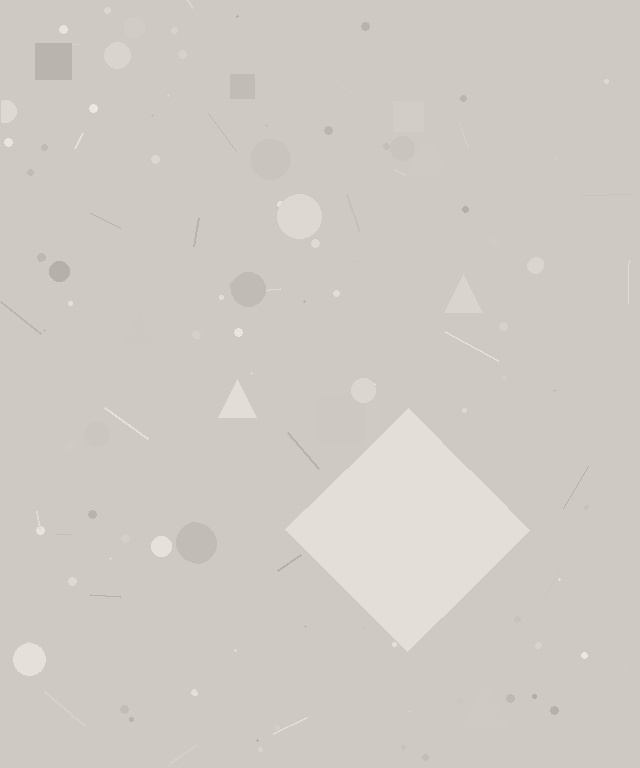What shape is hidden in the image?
A diamond is hidden in the image.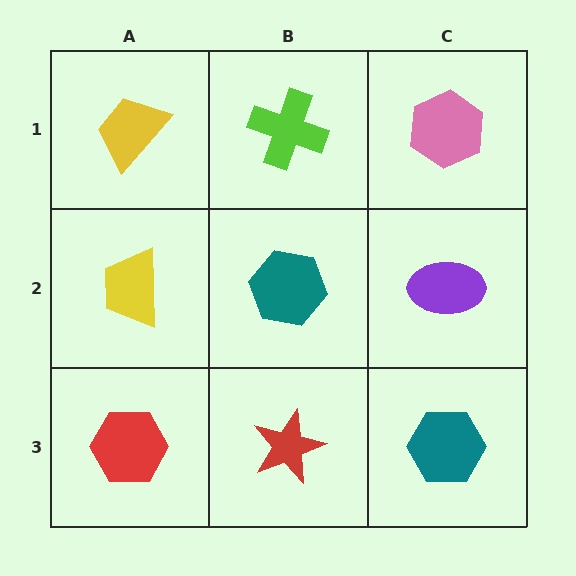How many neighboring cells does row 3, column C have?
2.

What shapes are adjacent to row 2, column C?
A pink hexagon (row 1, column C), a teal hexagon (row 3, column C), a teal hexagon (row 2, column B).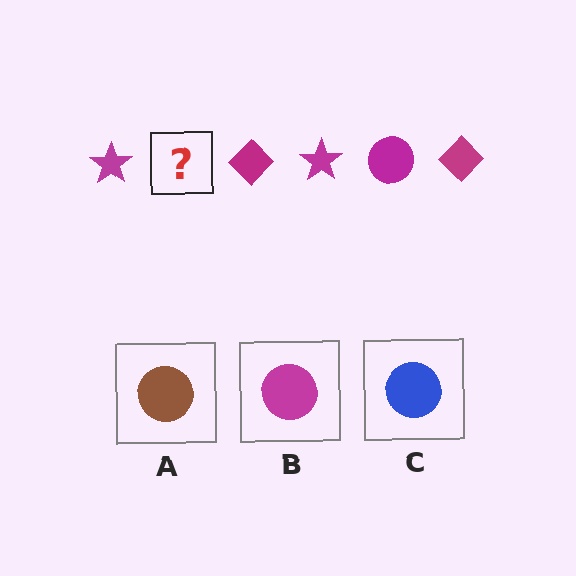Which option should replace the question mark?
Option B.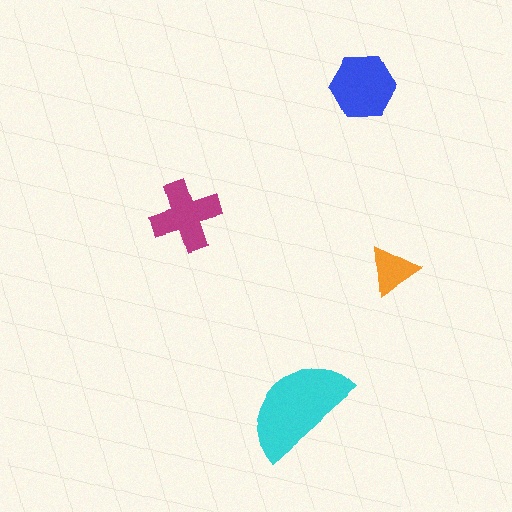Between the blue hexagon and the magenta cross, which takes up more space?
The blue hexagon.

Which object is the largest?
The cyan semicircle.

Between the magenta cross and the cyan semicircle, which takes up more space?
The cyan semicircle.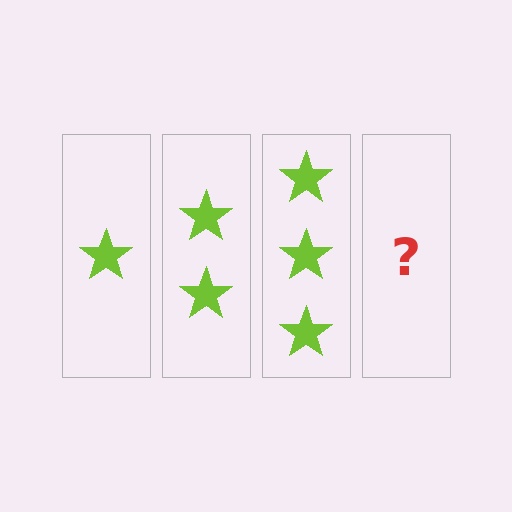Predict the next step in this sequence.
The next step is 4 stars.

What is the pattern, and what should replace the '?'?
The pattern is that each step adds one more star. The '?' should be 4 stars.